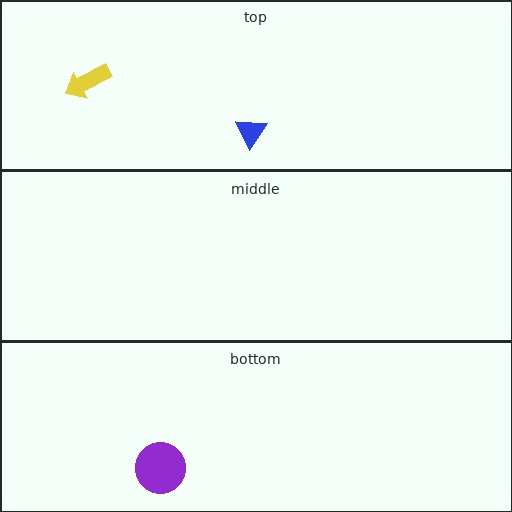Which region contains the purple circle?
The bottom region.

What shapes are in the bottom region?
The purple circle.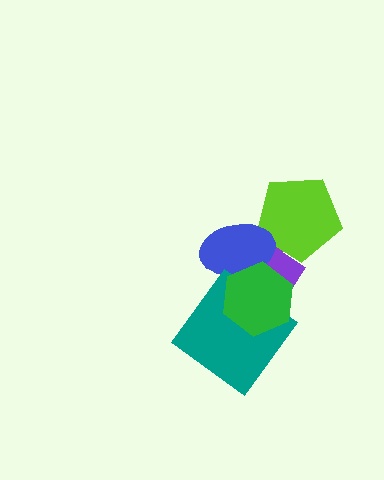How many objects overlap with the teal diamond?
1 object overlaps with the teal diamond.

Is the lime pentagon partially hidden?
Yes, it is partially covered by another shape.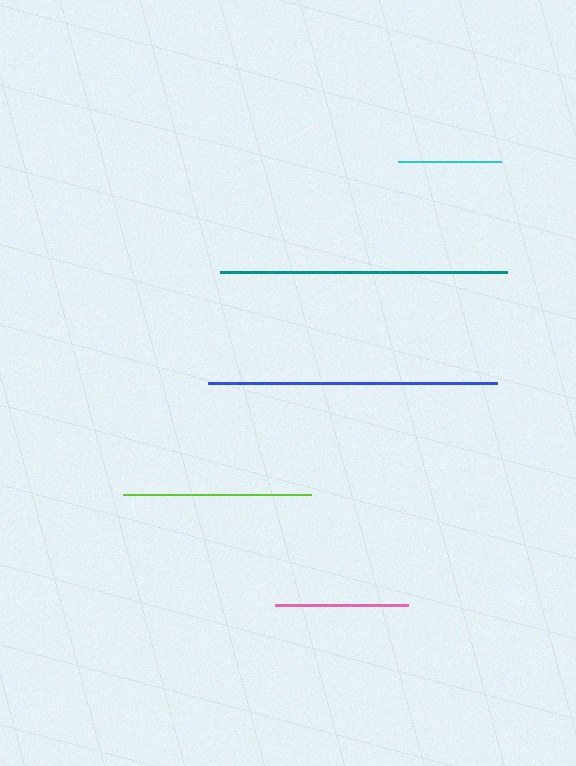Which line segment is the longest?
The blue line is the longest at approximately 289 pixels.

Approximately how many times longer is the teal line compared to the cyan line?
The teal line is approximately 2.8 times the length of the cyan line.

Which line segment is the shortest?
The cyan line is the shortest at approximately 103 pixels.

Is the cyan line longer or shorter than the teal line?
The teal line is longer than the cyan line.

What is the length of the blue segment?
The blue segment is approximately 289 pixels long.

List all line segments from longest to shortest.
From longest to shortest: blue, teal, lime, pink, cyan.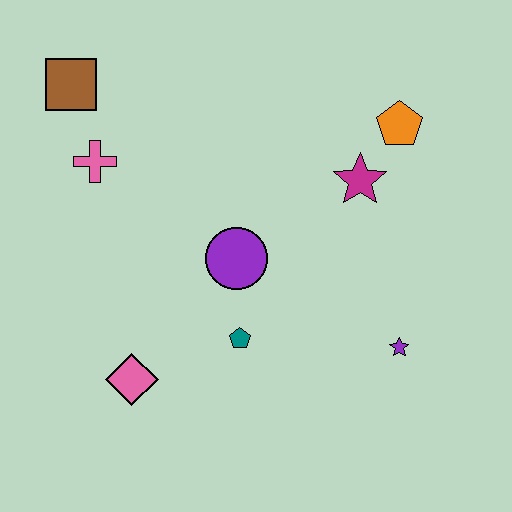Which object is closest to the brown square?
The pink cross is closest to the brown square.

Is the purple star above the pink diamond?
Yes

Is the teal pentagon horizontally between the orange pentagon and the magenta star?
No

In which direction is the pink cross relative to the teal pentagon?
The pink cross is above the teal pentagon.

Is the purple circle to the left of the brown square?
No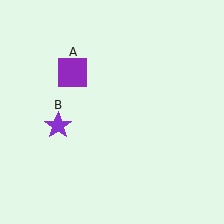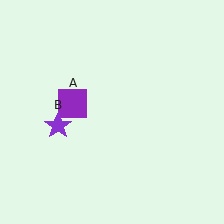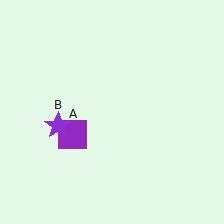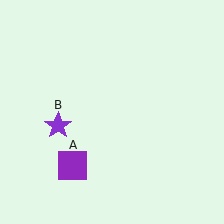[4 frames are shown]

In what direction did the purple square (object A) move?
The purple square (object A) moved down.